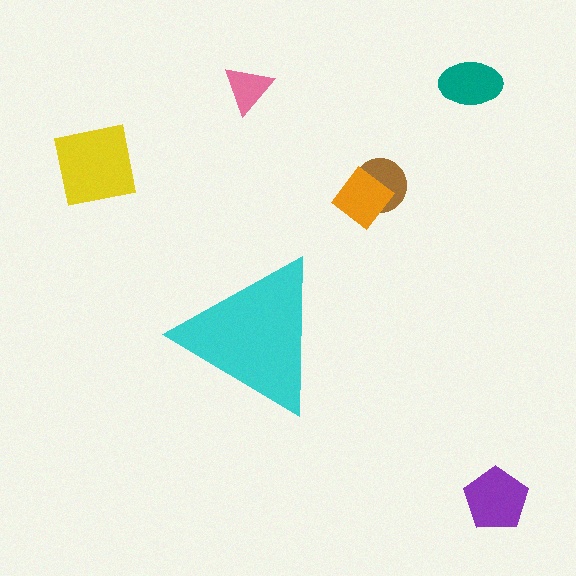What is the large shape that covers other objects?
A cyan triangle.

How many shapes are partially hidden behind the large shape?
0 shapes are partially hidden.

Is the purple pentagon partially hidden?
No, the purple pentagon is fully visible.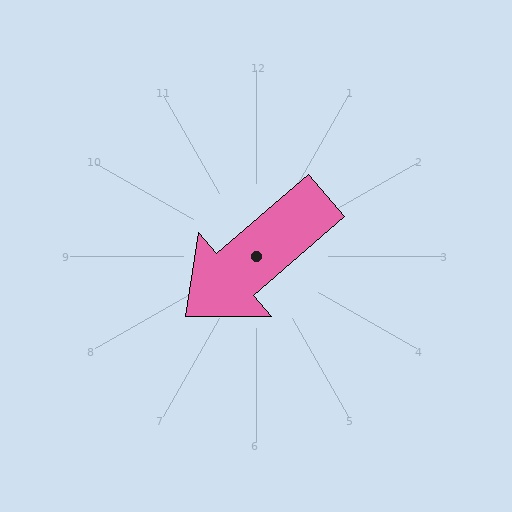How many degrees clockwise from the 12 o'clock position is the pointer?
Approximately 229 degrees.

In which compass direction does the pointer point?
Southwest.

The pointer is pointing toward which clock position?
Roughly 8 o'clock.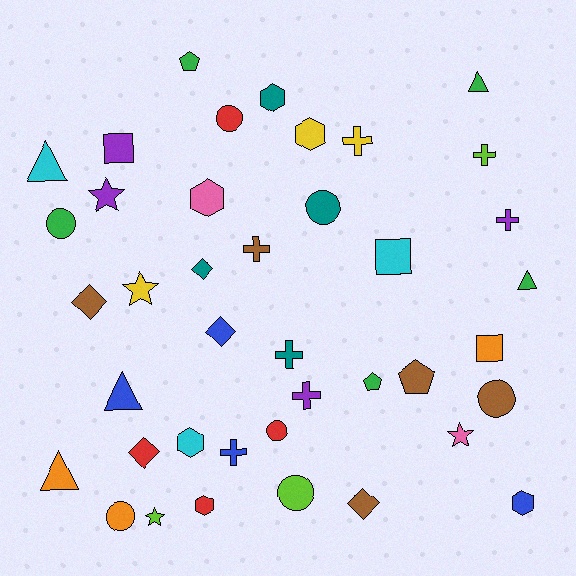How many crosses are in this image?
There are 7 crosses.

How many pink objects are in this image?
There are 2 pink objects.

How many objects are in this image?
There are 40 objects.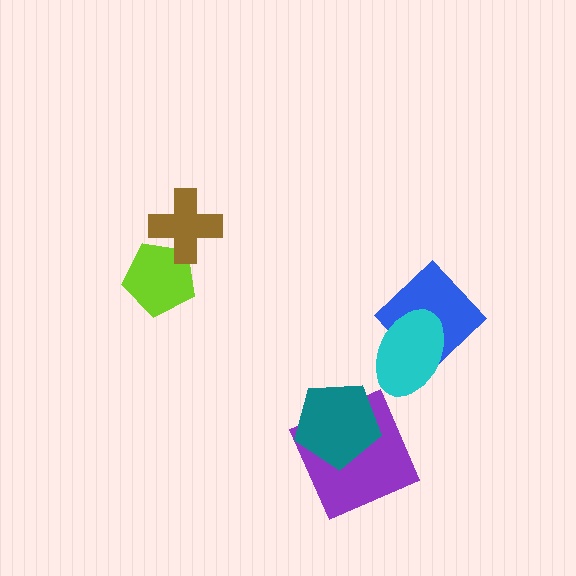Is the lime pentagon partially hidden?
Yes, it is partially covered by another shape.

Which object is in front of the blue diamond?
The cyan ellipse is in front of the blue diamond.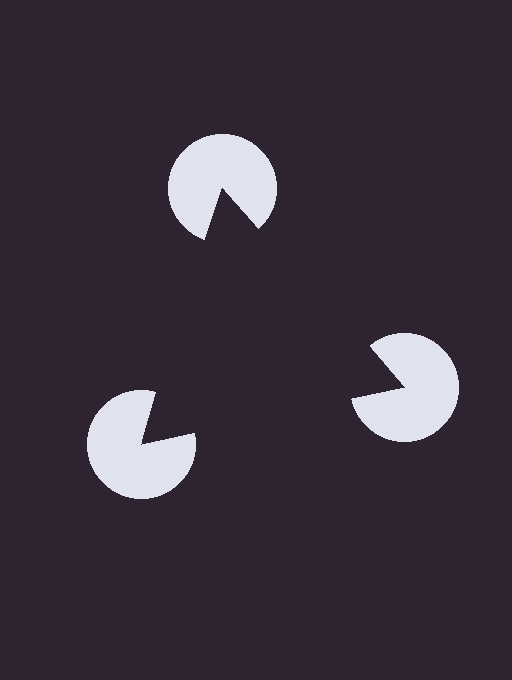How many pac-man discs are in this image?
There are 3 — one at each vertex of the illusory triangle.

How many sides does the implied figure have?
3 sides.